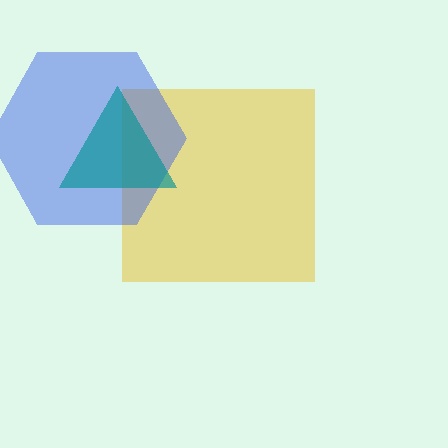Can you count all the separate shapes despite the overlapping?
Yes, there are 3 separate shapes.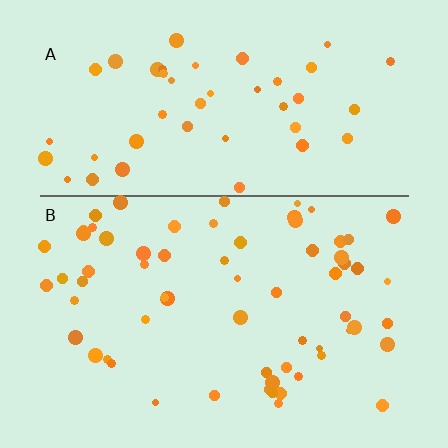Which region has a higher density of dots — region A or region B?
B (the bottom).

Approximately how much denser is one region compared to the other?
Approximately 1.4× — region B over region A.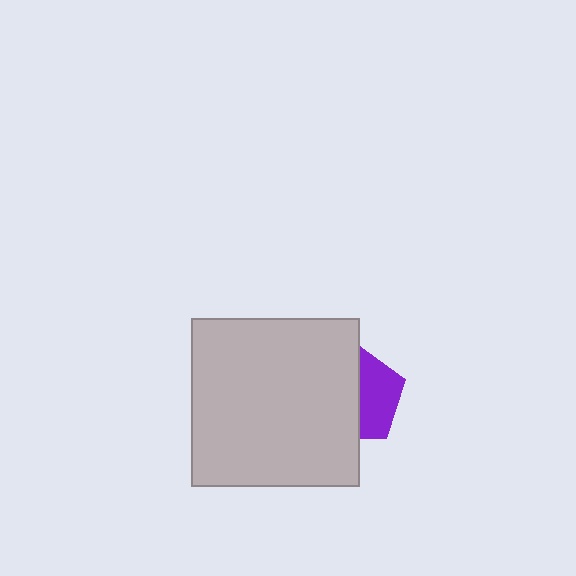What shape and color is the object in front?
The object in front is a light gray square.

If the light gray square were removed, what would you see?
You would see the complete purple pentagon.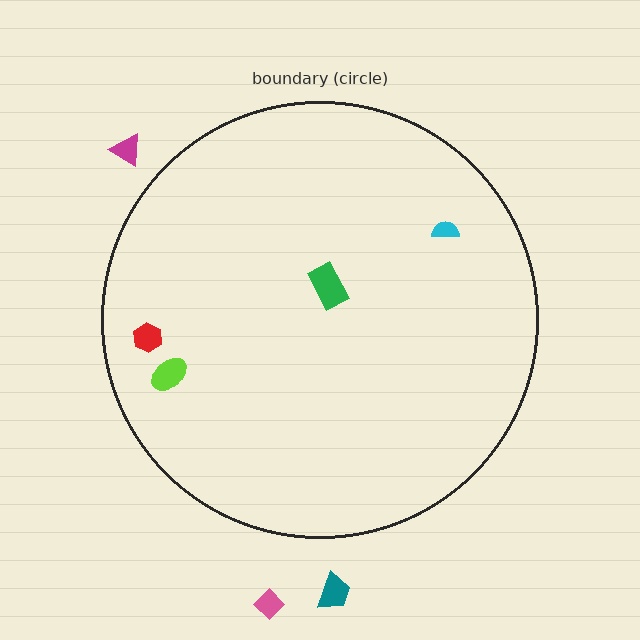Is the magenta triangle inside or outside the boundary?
Outside.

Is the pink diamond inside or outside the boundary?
Outside.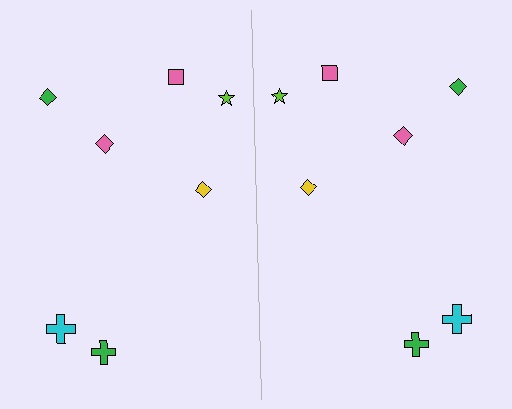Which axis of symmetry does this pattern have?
The pattern has a vertical axis of symmetry running through the center of the image.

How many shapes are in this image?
There are 14 shapes in this image.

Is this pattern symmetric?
Yes, this pattern has bilateral (reflection) symmetry.